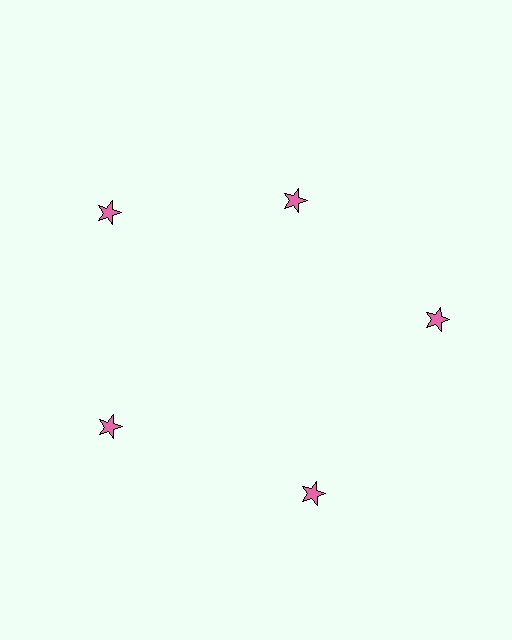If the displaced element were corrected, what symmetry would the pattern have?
It would have 5-fold rotational symmetry — the pattern would map onto itself every 72 degrees.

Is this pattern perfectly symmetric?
No. The 5 pink stars are arranged in a ring, but one element near the 1 o'clock position is pulled inward toward the center, breaking the 5-fold rotational symmetry.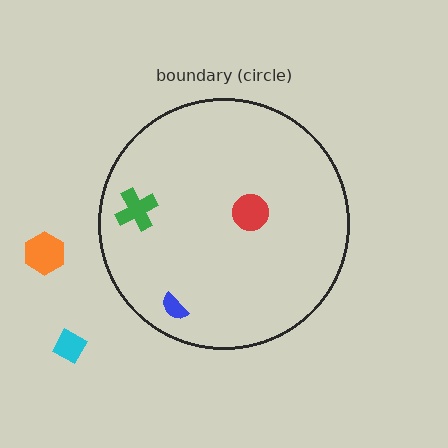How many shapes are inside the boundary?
3 inside, 2 outside.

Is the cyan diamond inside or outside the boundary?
Outside.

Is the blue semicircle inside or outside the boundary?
Inside.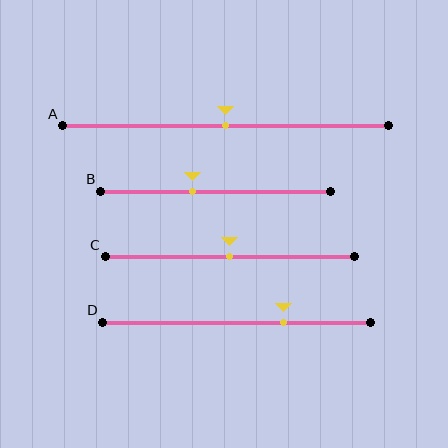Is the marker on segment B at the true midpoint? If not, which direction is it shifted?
No, the marker on segment B is shifted to the left by about 10% of the segment length.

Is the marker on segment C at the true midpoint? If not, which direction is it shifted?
Yes, the marker on segment C is at the true midpoint.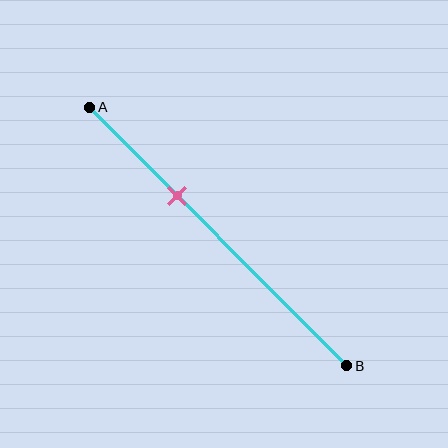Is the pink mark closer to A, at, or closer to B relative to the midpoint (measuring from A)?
The pink mark is closer to point A than the midpoint of segment AB.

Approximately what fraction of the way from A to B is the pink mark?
The pink mark is approximately 35% of the way from A to B.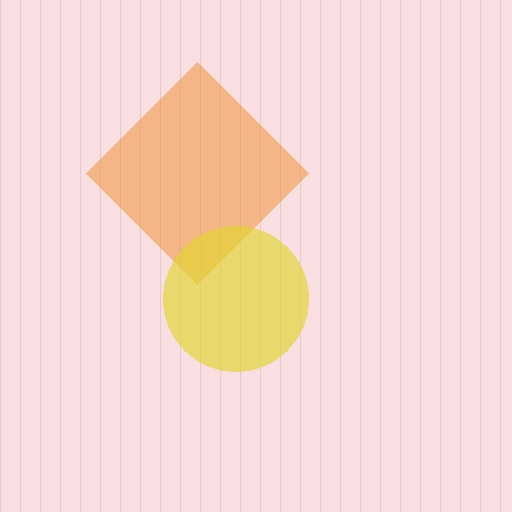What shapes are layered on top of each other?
The layered shapes are: an orange diamond, a yellow circle.